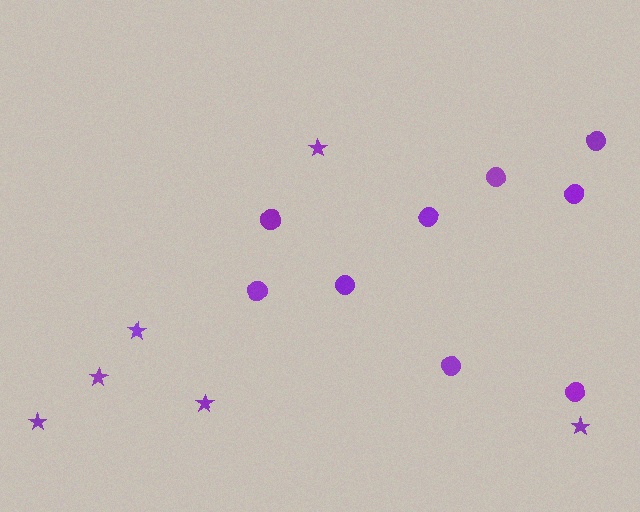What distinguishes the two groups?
There are 2 groups: one group of stars (6) and one group of circles (9).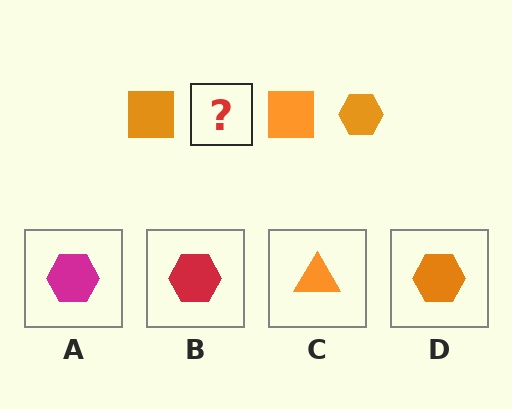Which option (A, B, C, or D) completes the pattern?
D.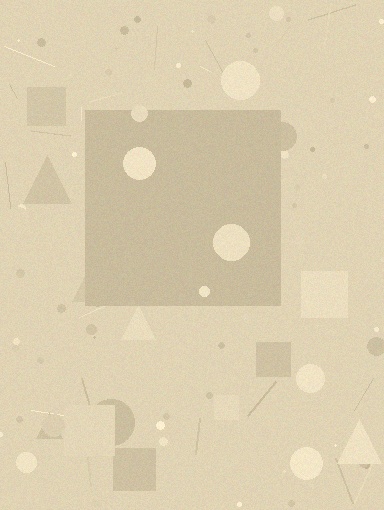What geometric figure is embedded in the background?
A square is embedded in the background.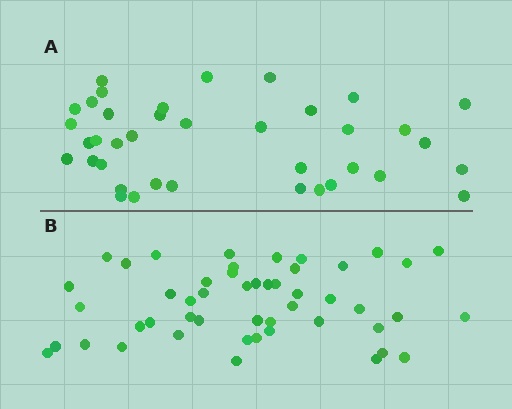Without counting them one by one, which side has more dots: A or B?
Region B (the bottom region) has more dots.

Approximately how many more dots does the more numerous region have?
Region B has roughly 12 or so more dots than region A.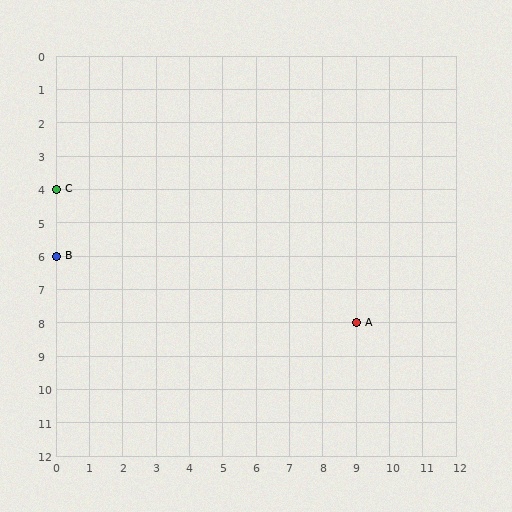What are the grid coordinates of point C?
Point C is at grid coordinates (0, 4).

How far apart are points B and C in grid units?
Points B and C are 2 rows apart.